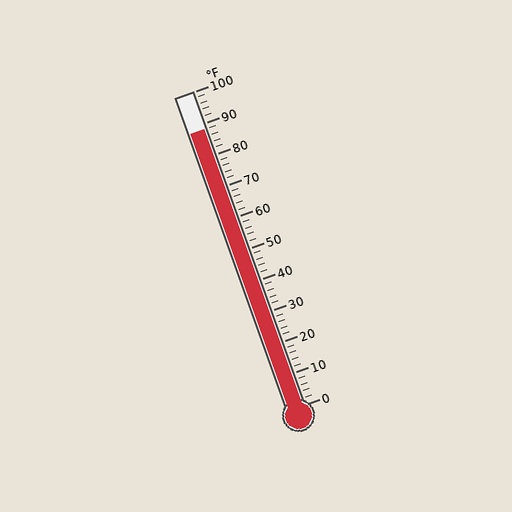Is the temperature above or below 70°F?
The temperature is above 70°F.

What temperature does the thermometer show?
The thermometer shows approximately 88°F.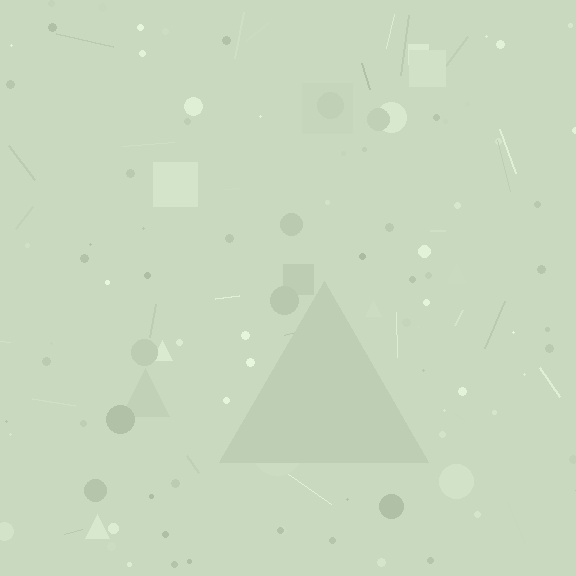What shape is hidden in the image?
A triangle is hidden in the image.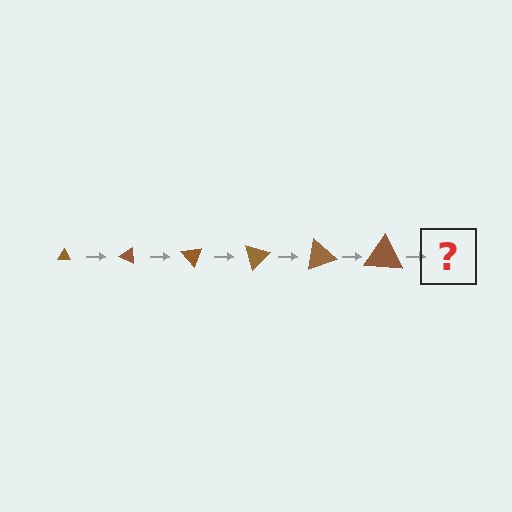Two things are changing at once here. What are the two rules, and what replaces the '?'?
The two rules are that the triangle grows larger each step and it rotates 25 degrees each step. The '?' should be a triangle, larger than the previous one and rotated 150 degrees from the start.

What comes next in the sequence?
The next element should be a triangle, larger than the previous one and rotated 150 degrees from the start.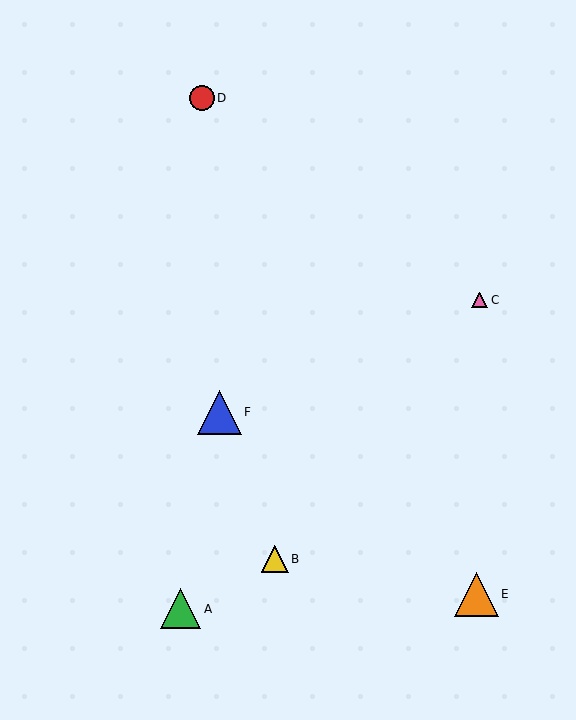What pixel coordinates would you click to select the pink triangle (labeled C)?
Click at (480, 300) to select the pink triangle C.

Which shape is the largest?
The orange triangle (labeled E) is the largest.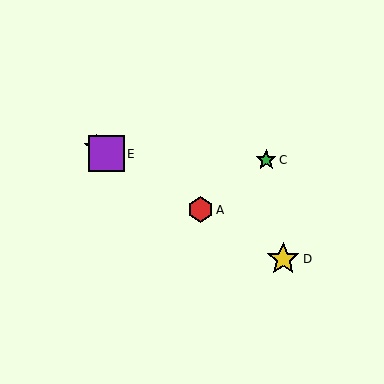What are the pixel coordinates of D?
Object D is at (283, 259).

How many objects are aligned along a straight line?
4 objects (A, B, D, E) are aligned along a straight line.